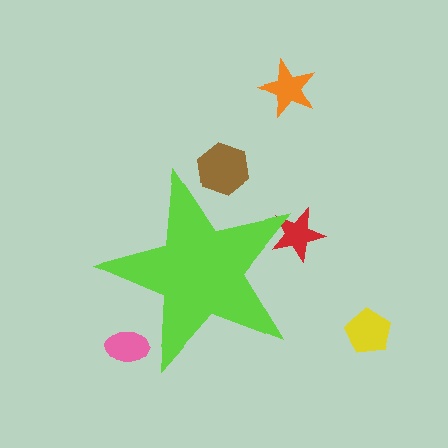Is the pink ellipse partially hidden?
Yes, the pink ellipse is partially hidden behind the lime star.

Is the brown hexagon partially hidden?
Yes, the brown hexagon is partially hidden behind the lime star.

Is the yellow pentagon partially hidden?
No, the yellow pentagon is fully visible.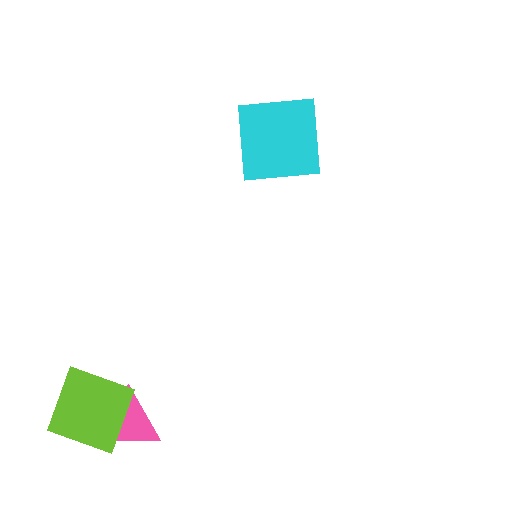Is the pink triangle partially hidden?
Yes, it is partially covered by another shape.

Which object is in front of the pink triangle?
The lime square is in front of the pink triangle.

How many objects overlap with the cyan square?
0 objects overlap with the cyan square.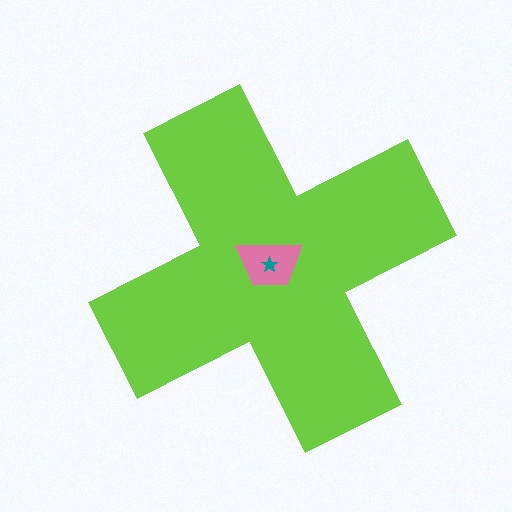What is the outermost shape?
The lime cross.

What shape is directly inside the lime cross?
The pink trapezoid.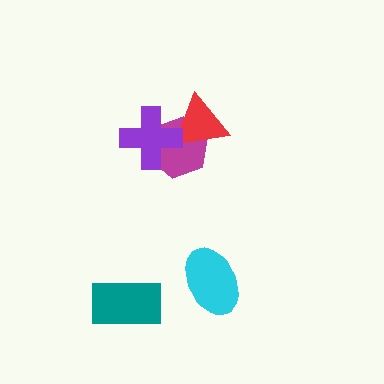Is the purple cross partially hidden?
No, no other shape covers it.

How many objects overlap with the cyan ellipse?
0 objects overlap with the cyan ellipse.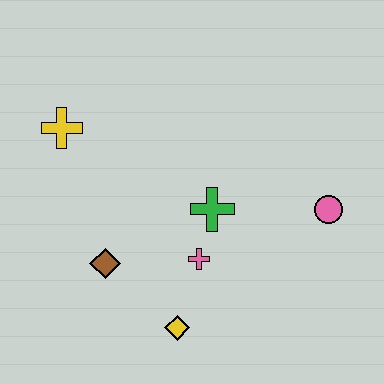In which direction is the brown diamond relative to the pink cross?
The brown diamond is to the left of the pink cross.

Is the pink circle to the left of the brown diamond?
No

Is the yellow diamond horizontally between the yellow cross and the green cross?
Yes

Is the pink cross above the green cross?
No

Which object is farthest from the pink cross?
The yellow cross is farthest from the pink cross.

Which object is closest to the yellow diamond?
The pink cross is closest to the yellow diamond.